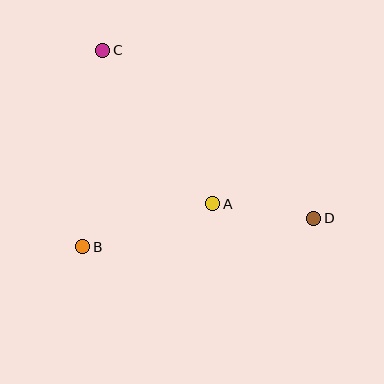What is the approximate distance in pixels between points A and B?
The distance between A and B is approximately 137 pixels.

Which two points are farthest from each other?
Points C and D are farthest from each other.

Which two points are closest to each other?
Points A and D are closest to each other.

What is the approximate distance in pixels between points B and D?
The distance between B and D is approximately 233 pixels.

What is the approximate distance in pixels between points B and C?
The distance between B and C is approximately 197 pixels.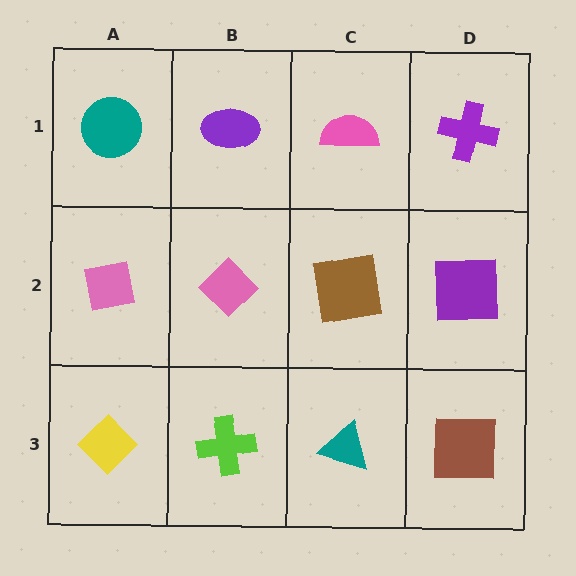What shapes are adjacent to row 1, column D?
A purple square (row 2, column D), a pink semicircle (row 1, column C).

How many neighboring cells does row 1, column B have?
3.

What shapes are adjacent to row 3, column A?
A pink square (row 2, column A), a lime cross (row 3, column B).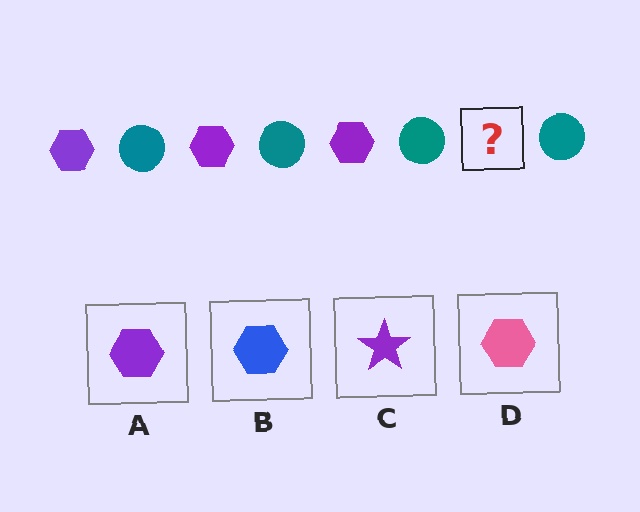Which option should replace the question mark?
Option A.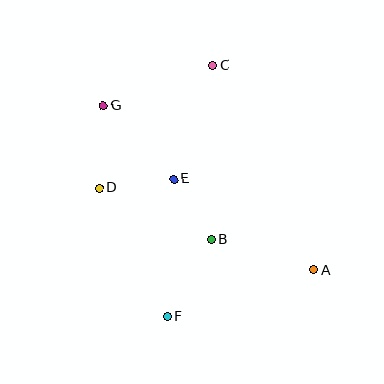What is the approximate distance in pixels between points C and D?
The distance between C and D is approximately 167 pixels.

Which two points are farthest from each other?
Points A and G are farthest from each other.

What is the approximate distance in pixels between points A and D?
The distance between A and D is approximately 230 pixels.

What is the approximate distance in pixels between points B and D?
The distance between B and D is approximately 124 pixels.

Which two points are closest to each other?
Points B and E are closest to each other.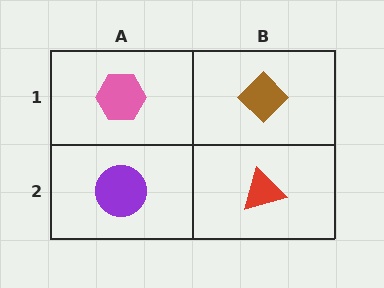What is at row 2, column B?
A red triangle.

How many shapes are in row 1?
2 shapes.